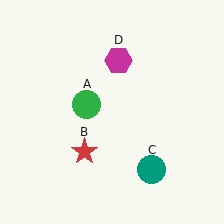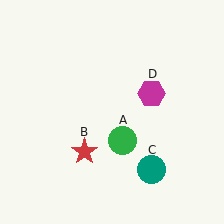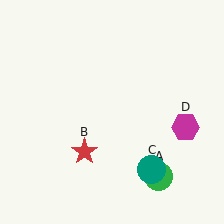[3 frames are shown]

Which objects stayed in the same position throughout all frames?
Red star (object B) and teal circle (object C) remained stationary.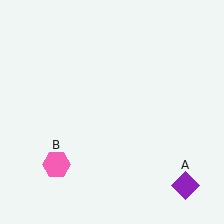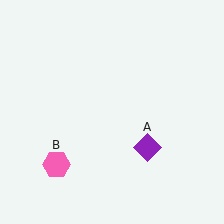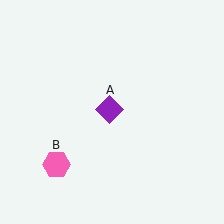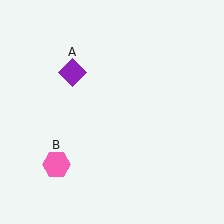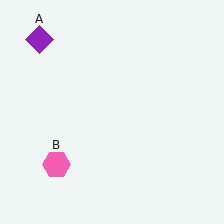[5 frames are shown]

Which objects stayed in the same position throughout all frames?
Pink hexagon (object B) remained stationary.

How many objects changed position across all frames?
1 object changed position: purple diamond (object A).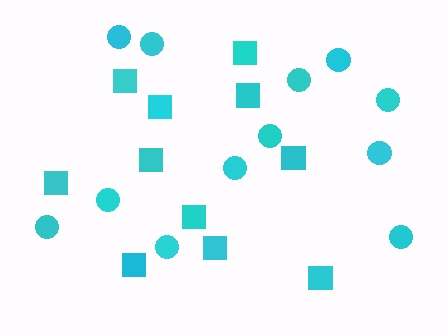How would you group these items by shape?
There are 2 groups: one group of squares (11) and one group of circles (12).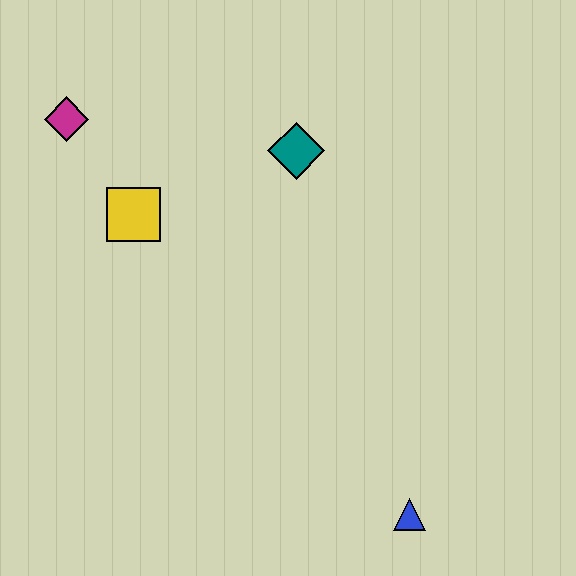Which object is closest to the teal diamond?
The yellow square is closest to the teal diamond.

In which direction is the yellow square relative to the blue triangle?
The yellow square is above the blue triangle.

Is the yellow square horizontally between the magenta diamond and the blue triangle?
Yes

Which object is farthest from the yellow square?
The blue triangle is farthest from the yellow square.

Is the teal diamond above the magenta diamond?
No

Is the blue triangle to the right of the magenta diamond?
Yes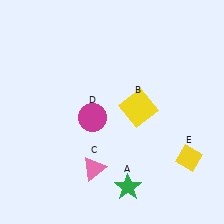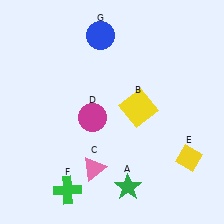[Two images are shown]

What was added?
A green cross (F), a blue circle (G) were added in Image 2.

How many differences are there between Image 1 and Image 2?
There are 2 differences between the two images.